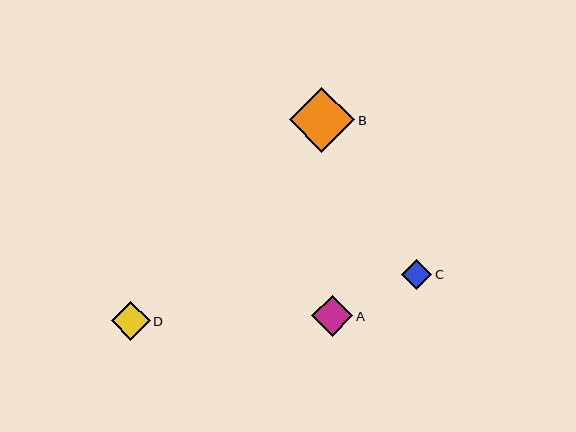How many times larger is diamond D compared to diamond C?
Diamond D is approximately 1.3 times the size of diamond C.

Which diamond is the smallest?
Diamond C is the smallest with a size of approximately 30 pixels.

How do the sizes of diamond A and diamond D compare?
Diamond A and diamond D are approximately the same size.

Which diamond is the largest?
Diamond B is the largest with a size of approximately 65 pixels.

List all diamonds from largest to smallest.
From largest to smallest: B, A, D, C.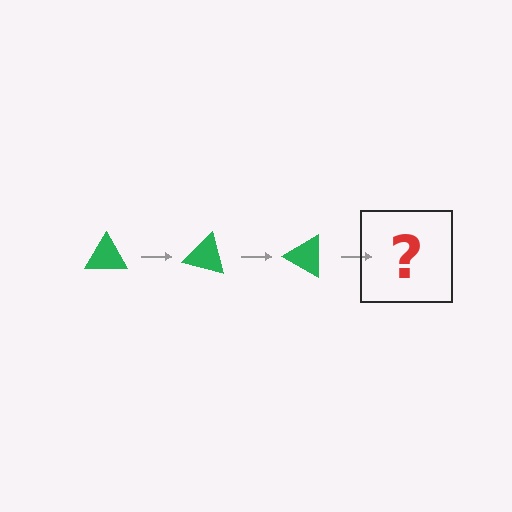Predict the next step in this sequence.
The next step is a green triangle rotated 45 degrees.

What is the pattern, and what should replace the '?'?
The pattern is that the triangle rotates 15 degrees each step. The '?' should be a green triangle rotated 45 degrees.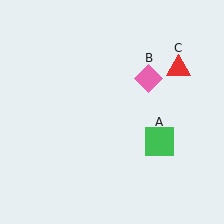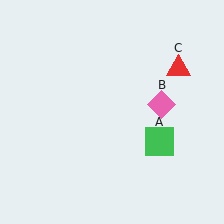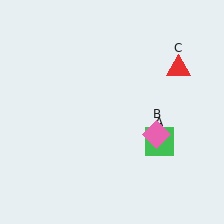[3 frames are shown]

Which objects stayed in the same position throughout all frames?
Green square (object A) and red triangle (object C) remained stationary.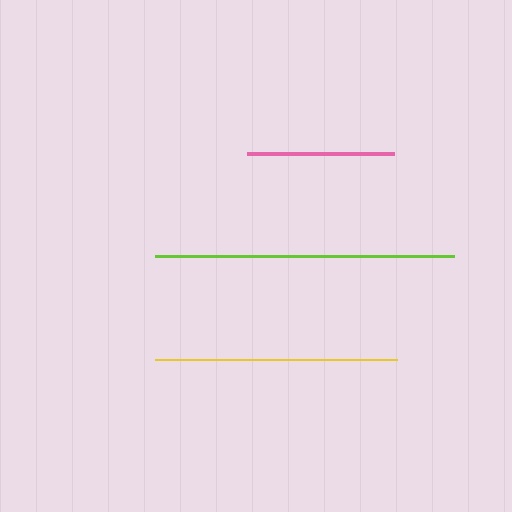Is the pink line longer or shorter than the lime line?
The lime line is longer than the pink line.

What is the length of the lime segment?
The lime segment is approximately 299 pixels long.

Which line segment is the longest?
The lime line is the longest at approximately 299 pixels.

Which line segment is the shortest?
The pink line is the shortest at approximately 148 pixels.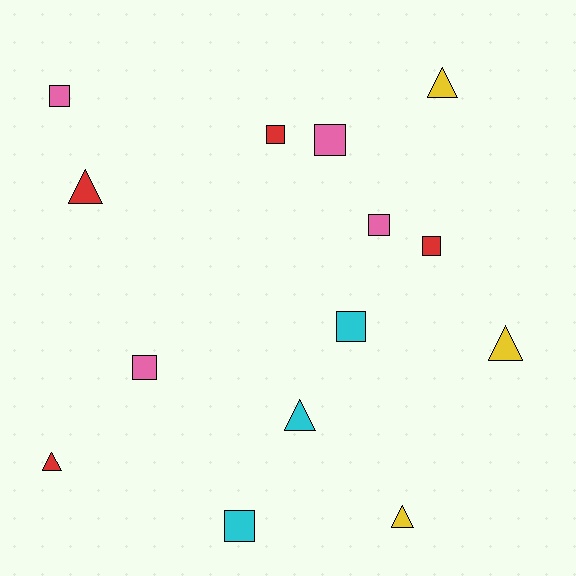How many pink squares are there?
There are 4 pink squares.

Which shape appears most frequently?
Square, with 8 objects.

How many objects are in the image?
There are 14 objects.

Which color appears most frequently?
Pink, with 4 objects.